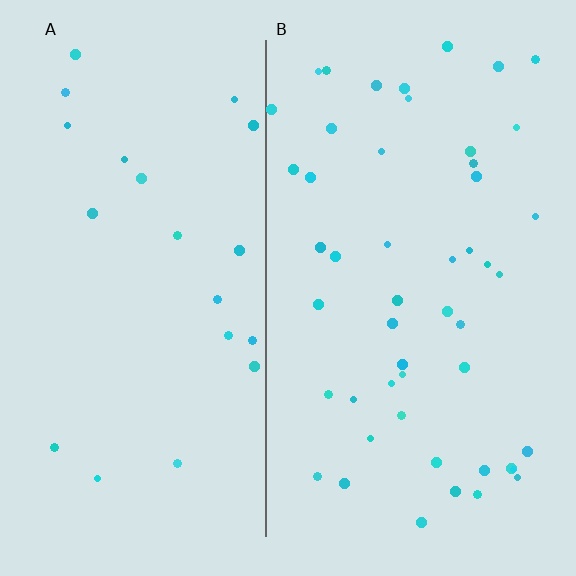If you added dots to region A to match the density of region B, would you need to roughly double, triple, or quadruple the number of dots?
Approximately double.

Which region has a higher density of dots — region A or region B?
B (the right).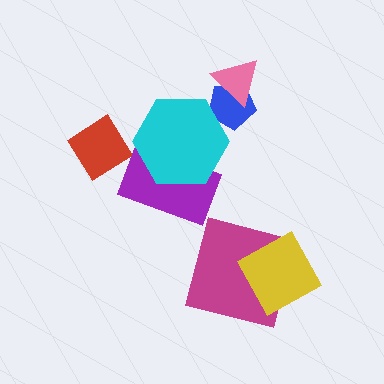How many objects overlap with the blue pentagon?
2 objects overlap with the blue pentagon.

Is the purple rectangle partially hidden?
Yes, it is partially covered by another shape.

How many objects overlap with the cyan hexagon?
2 objects overlap with the cyan hexagon.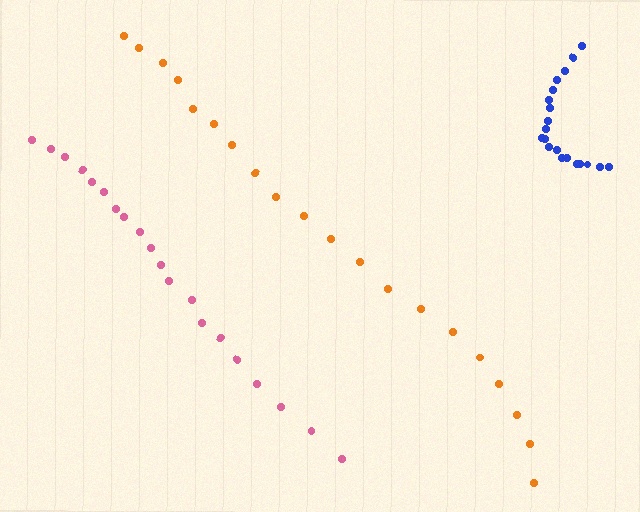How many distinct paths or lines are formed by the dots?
There are 3 distinct paths.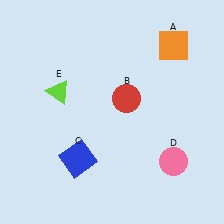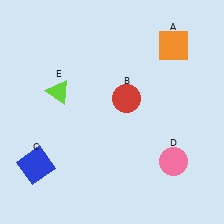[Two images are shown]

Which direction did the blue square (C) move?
The blue square (C) moved left.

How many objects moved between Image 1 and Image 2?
1 object moved between the two images.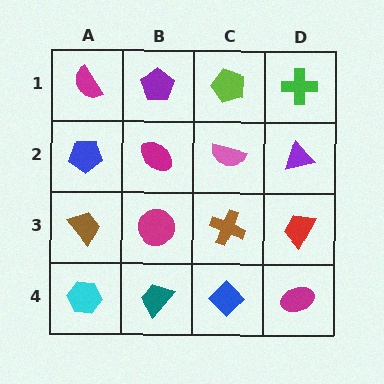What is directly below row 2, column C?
A brown cross.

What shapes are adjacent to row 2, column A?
A magenta semicircle (row 1, column A), a brown trapezoid (row 3, column A), a magenta ellipse (row 2, column B).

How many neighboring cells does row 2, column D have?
3.